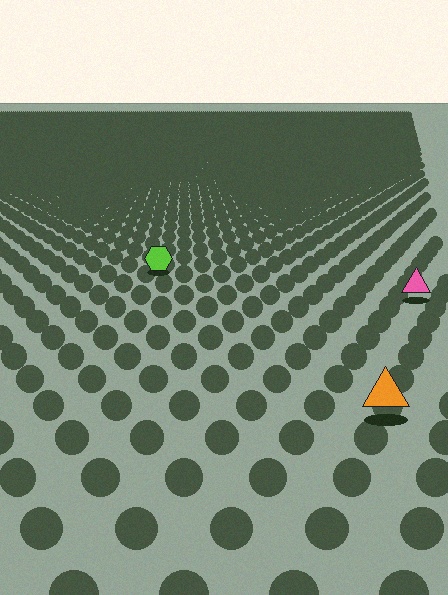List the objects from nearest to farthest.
From nearest to farthest: the orange triangle, the pink triangle, the lime hexagon.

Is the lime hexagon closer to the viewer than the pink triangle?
No. The pink triangle is closer — you can tell from the texture gradient: the ground texture is coarser near it.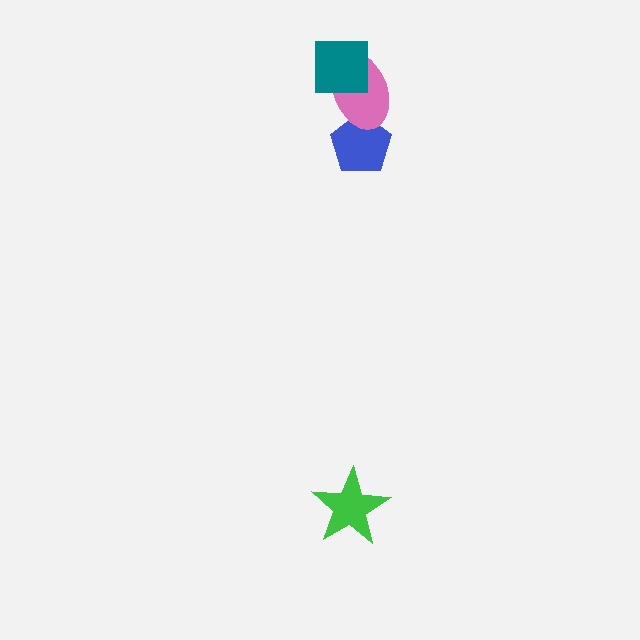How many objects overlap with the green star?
0 objects overlap with the green star.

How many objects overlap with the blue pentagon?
1 object overlaps with the blue pentagon.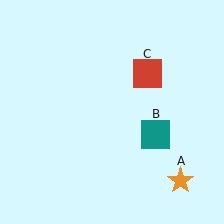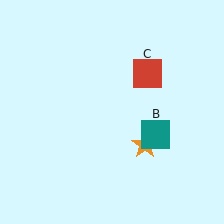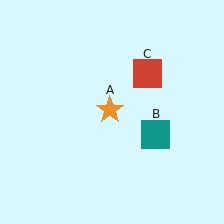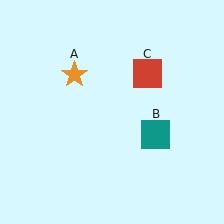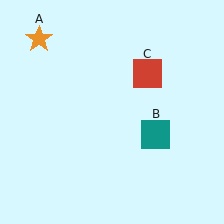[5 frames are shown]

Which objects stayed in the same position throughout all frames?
Teal square (object B) and red square (object C) remained stationary.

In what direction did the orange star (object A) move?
The orange star (object A) moved up and to the left.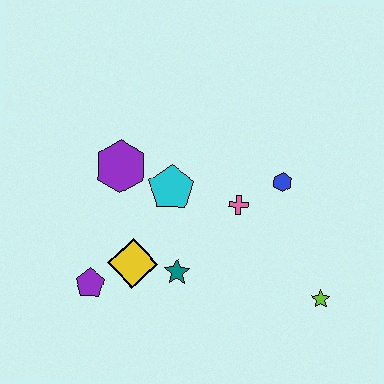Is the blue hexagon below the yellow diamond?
No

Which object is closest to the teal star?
The yellow diamond is closest to the teal star.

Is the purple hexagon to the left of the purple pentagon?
No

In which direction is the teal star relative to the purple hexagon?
The teal star is below the purple hexagon.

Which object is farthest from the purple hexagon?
The lime star is farthest from the purple hexagon.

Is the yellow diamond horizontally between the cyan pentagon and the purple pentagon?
Yes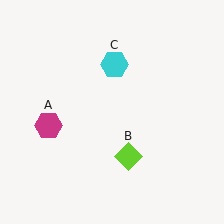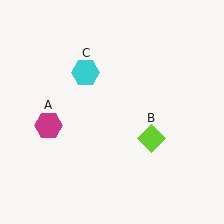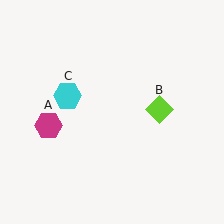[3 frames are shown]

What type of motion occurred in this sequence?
The lime diamond (object B), cyan hexagon (object C) rotated counterclockwise around the center of the scene.